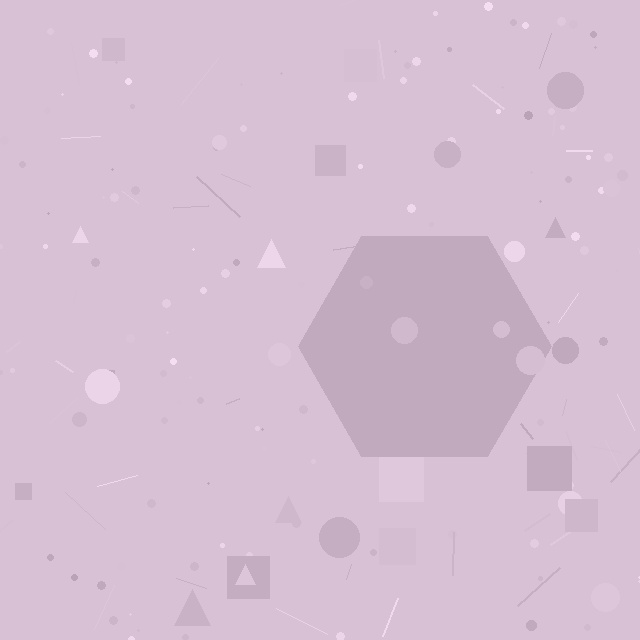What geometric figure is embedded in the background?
A hexagon is embedded in the background.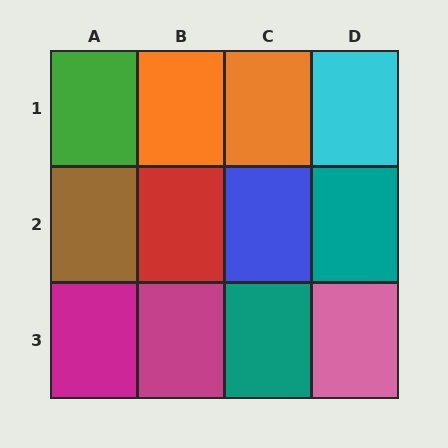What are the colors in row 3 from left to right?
Magenta, magenta, teal, pink.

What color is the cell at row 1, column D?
Cyan.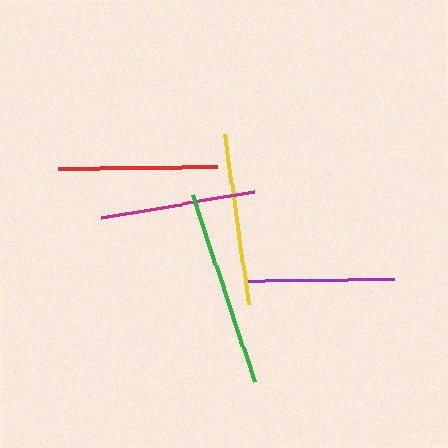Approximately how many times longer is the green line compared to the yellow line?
The green line is approximately 1.1 times the length of the yellow line.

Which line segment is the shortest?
The purple line is the shortest at approximately 148 pixels.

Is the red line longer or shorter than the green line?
The green line is longer than the red line.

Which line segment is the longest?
The green line is the longest at approximately 197 pixels.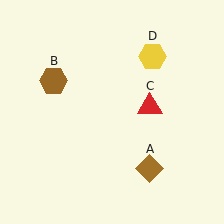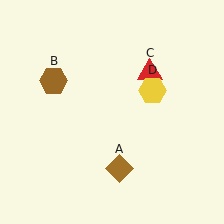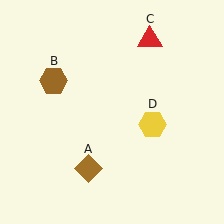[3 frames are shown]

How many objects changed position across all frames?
3 objects changed position: brown diamond (object A), red triangle (object C), yellow hexagon (object D).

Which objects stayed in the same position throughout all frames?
Brown hexagon (object B) remained stationary.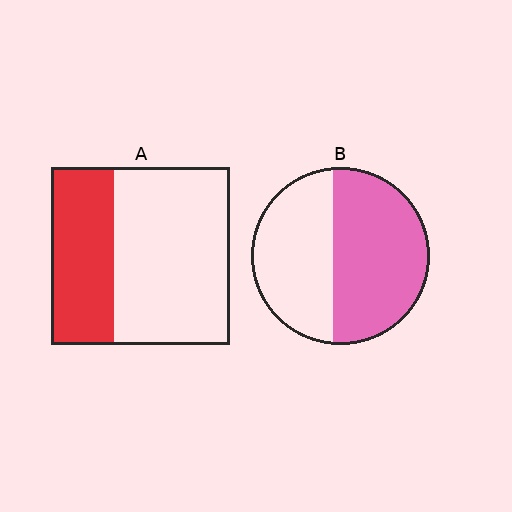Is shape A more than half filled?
No.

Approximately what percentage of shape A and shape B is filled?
A is approximately 35% and B is approximately 55%.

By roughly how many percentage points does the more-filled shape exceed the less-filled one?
By roughly 20 percentage points (B over A).